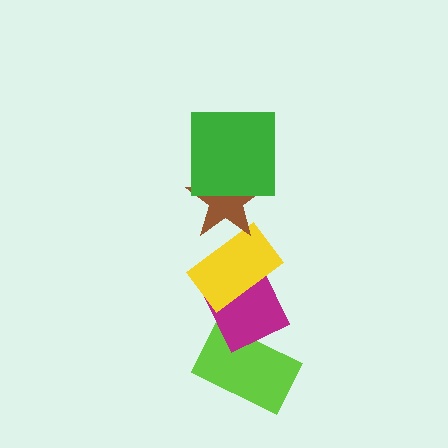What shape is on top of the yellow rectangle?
The brown star is on top of the yellow rectangle.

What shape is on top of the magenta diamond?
The yellow rectangle is on top of the magenta diamond.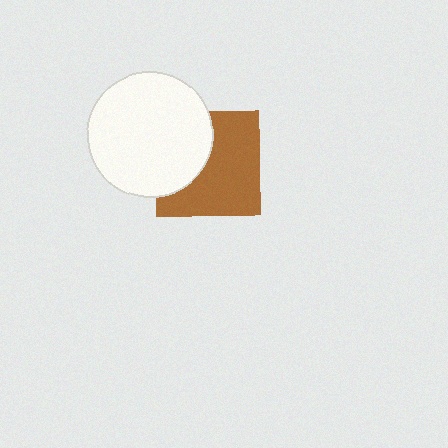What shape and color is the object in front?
The object in front is a white circle.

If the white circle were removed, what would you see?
You would see the complete brown square.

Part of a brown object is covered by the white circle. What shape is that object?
It is a square.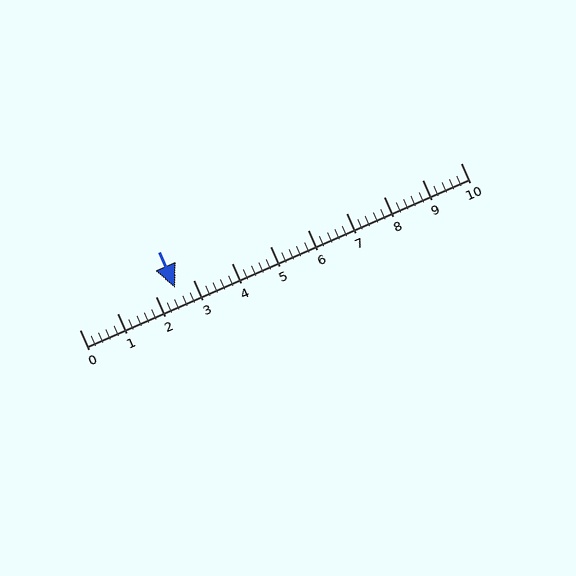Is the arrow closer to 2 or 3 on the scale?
The arrow is closer to 3.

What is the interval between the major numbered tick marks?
The major tick marks are spaced 1 units apart.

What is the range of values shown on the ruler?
The ruler shows values from 0 to 10.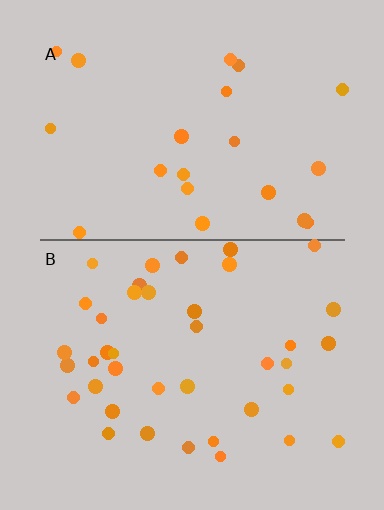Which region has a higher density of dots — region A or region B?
B (the bottom).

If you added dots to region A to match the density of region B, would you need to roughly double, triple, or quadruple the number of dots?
Approximately double.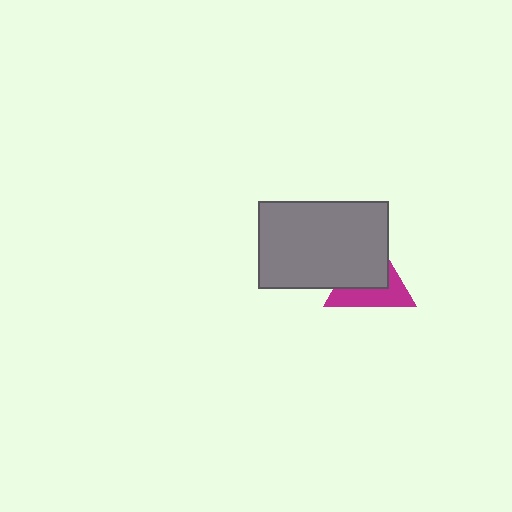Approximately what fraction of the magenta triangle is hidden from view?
Roughly 54% of the magenta triangle is hidden behind the gray rectangle.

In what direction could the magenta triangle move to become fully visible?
The magenta triangle could move toward the lower-right. That would shift it out from behind the gray rectangle entirely.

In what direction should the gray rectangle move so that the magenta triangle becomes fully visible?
The gray rectangle should move toward the upper-left. That is the shortest direction to clear the overlap and leave the magenta triangle fully visible.